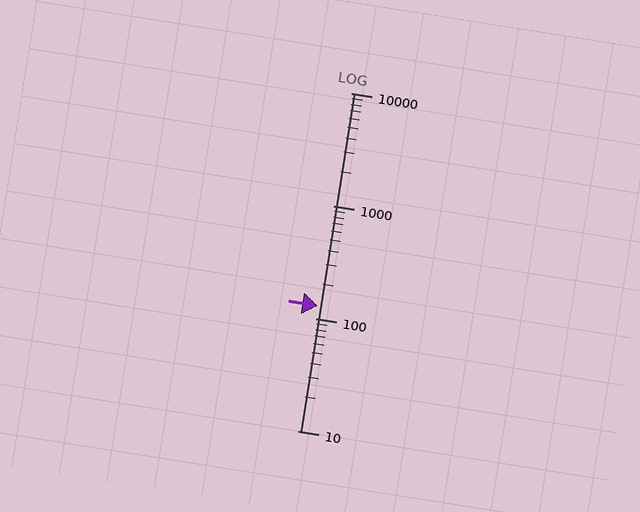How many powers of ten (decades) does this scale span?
The scale spans 3 decades, from 10 to 10000.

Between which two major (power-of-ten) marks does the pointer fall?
The pointer is between 100 and 1000.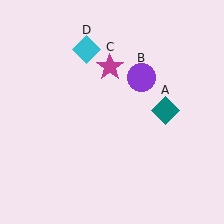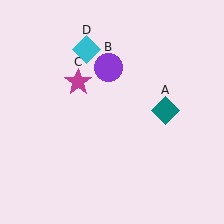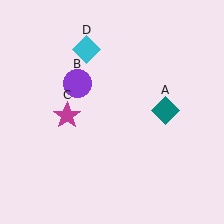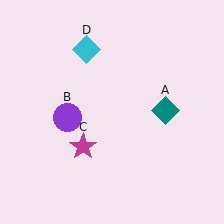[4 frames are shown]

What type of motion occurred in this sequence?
The purple circle (object B), magenta star (object C) rotated counterclockwise around the center of the scene.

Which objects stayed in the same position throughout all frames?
Teal diamond (object A) and cyan diamond (object D) remained stationary.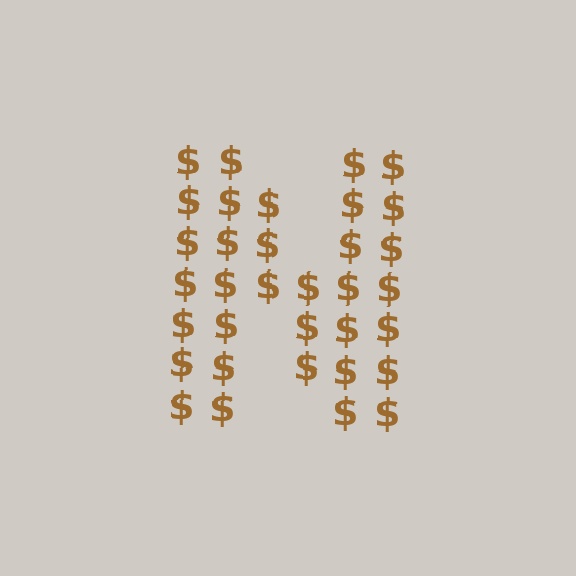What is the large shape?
The large shape is the letter N.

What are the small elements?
The small elements are dollar signs.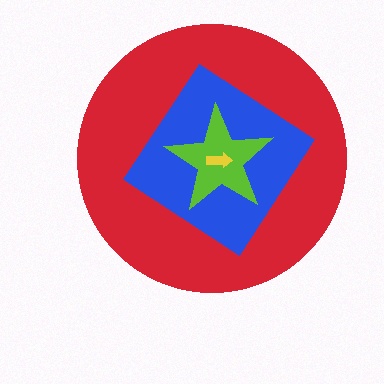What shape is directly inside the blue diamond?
The lime star.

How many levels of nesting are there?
4.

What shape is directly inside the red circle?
The blue diamond.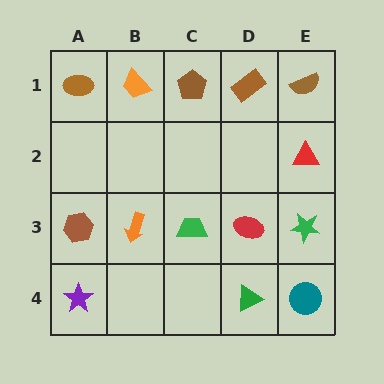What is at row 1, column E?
A brown semicircle.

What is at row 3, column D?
A red ellipse.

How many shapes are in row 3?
5 shapes.